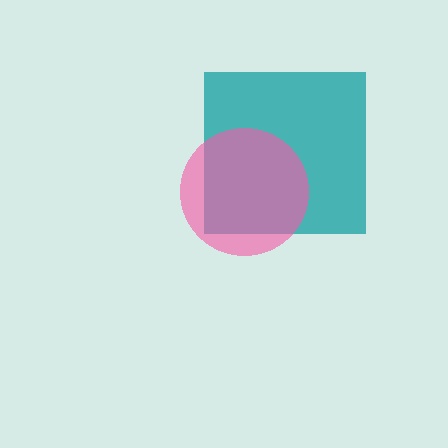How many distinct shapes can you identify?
There are 2 distinct shapes: a teal square, a pink circle.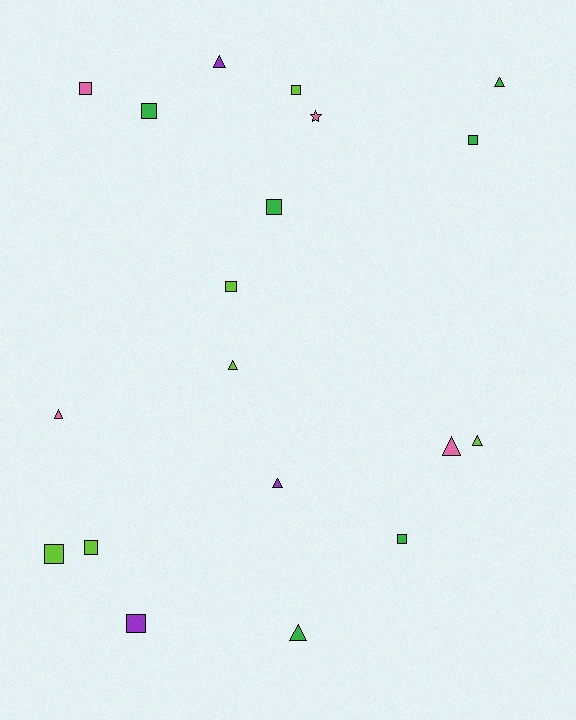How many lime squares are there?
There are 4 lime squares.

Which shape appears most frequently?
Square, with 10 objects.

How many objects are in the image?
There are 19 objects.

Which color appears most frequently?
Lime, with 6 objects.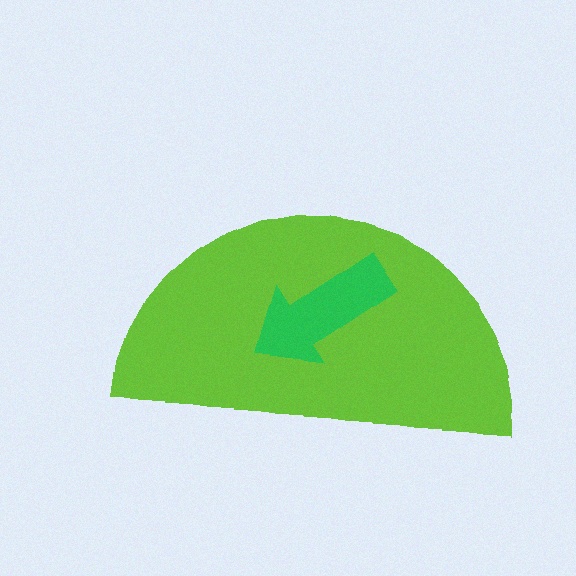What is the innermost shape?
The green arrow.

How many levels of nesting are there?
2.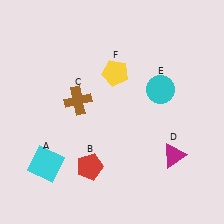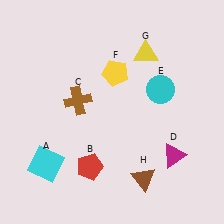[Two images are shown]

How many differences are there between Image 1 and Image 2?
There are 2 differences between the two images.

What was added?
A yellow triangle (G), a brown triangle (H) were added in Image 2.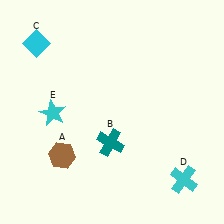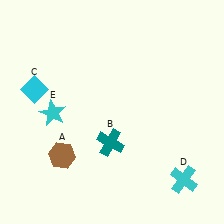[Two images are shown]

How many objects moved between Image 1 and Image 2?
1 object moved between the two images.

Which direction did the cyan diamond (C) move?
The cyan diamond (C) moved down.